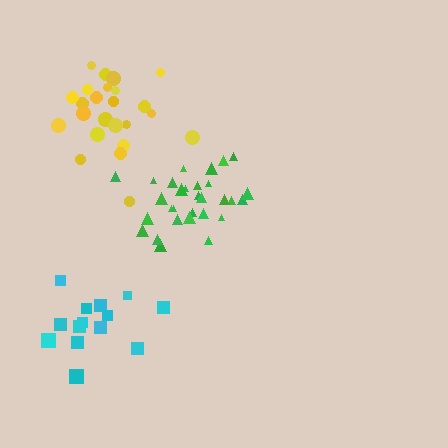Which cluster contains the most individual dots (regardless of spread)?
Green (30).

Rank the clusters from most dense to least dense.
green, yellow, cyan.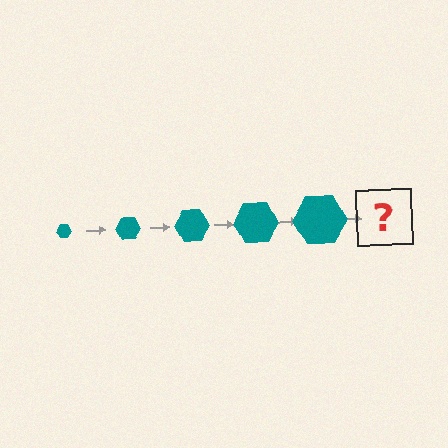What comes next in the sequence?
The next element should be a teal hexagon, larger than the previous one.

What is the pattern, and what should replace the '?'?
The pattern is that the hexagon gets progressively larger each step. The '?' should be a teal hexagon, larger than the previous one.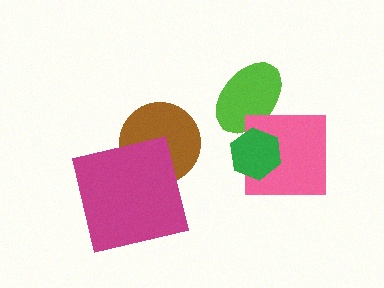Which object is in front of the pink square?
The green hexagon is in front of the pink square.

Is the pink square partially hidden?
Yes, it is partially covered by another shape.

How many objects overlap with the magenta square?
1 object overlaps with the magenta square.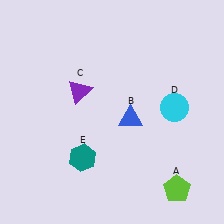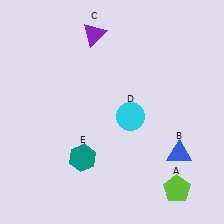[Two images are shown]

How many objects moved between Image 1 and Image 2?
3 objects moved between the two images.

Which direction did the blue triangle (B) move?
The blue triangle (B) moved right.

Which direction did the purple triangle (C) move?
The purple triangle (C) moved up.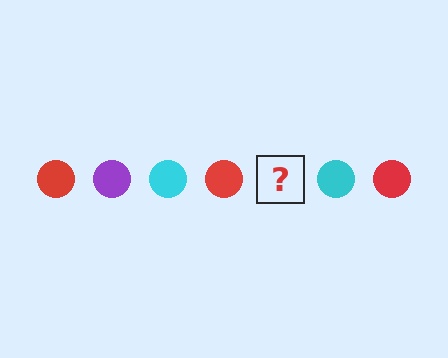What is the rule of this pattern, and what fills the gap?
The rule is that the pattern cycles through red, purple, cyan circles. The gap should be filled with a purple circle.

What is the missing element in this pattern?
The missing element is a purple circle.